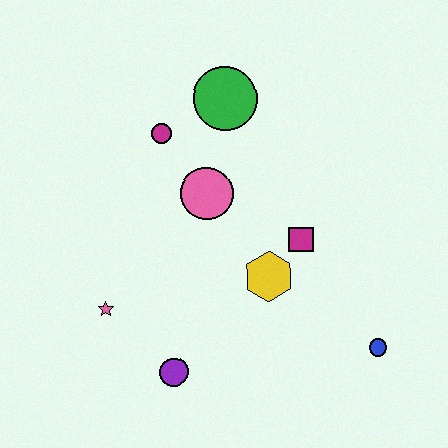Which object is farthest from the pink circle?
The blue circle is farthest from the pink circle.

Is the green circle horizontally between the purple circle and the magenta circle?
No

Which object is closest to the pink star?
The purple circle is closest to the pink star.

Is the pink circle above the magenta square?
Yes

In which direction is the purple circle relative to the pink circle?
The purple circle is below the pink circle.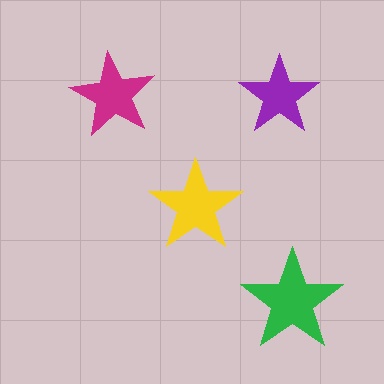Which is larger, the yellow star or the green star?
The green one.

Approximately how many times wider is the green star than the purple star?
About 1.5 times wider.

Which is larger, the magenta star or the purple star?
The magenta one.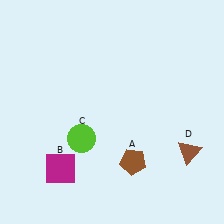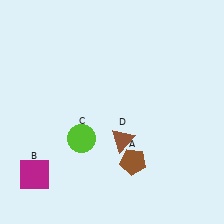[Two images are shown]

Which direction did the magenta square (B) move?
The magenta square (B) moved left.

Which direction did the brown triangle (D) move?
The brown triangle (D) moved left.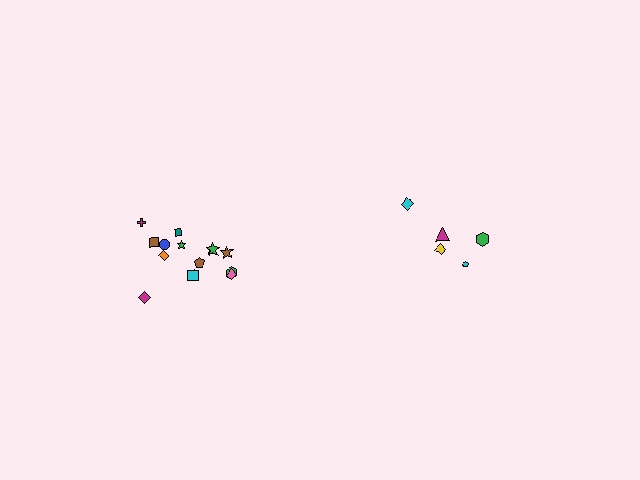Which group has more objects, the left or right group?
The left group.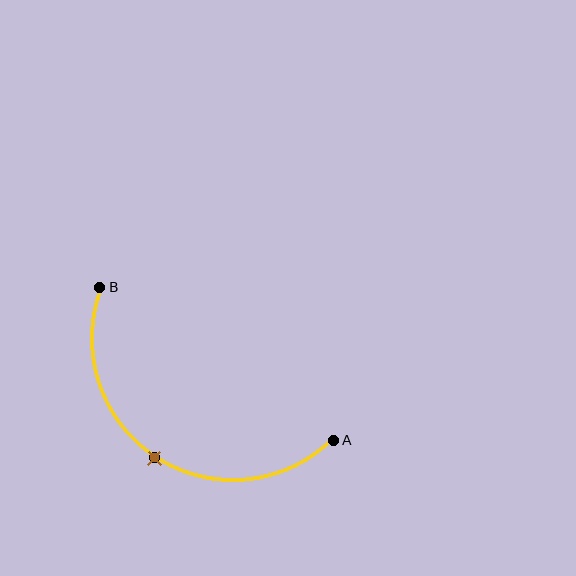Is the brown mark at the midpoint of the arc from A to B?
Yes. The brown mark lies on the arc at equal arc-length from both A and B — it is the arc midpoint.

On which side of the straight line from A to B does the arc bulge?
The arc bulges below the straight line connecting A and B.